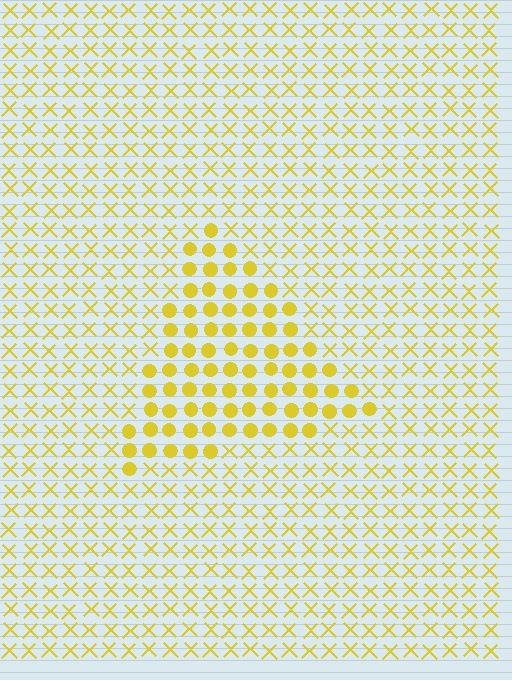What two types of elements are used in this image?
The image uses circles inside the triangle region and X marks outside it.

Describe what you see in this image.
The image is filled with small yellow elements arranged in a uniform grid. A triangle-shaped region contains circles, while the surrounding area contains X marks. The boundary is defined purely by the change in element shape.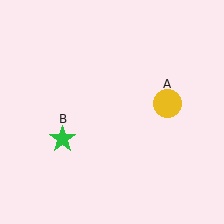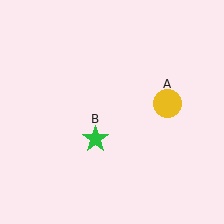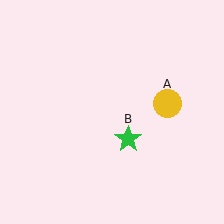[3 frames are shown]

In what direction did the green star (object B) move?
The green star (object B) moved right.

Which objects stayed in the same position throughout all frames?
Yellow circle (object A) remained stationary.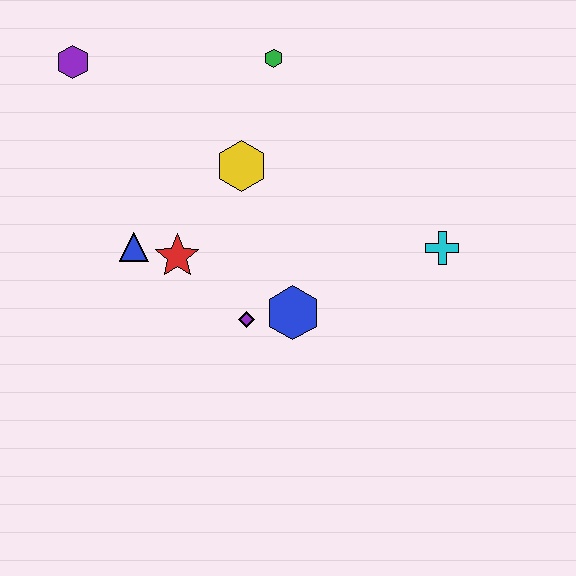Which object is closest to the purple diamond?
The blue hexagon is closest to the purple diamond.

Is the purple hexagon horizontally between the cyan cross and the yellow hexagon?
No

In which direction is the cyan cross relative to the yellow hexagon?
The cyan cross is to the right of the yellow hexagon.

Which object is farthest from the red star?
The cyan cross is farthest from the red star.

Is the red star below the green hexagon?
Yes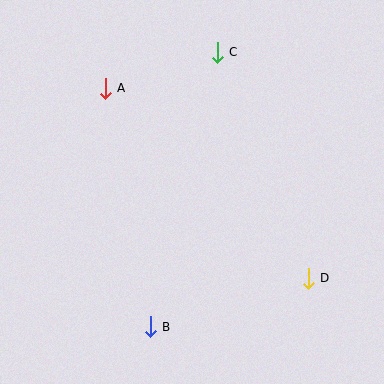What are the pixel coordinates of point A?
Point A is at (105, 88).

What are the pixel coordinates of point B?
Point B is at (150, 327).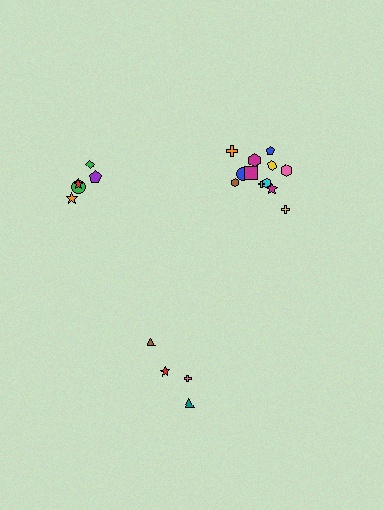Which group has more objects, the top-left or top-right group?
The top-right group.